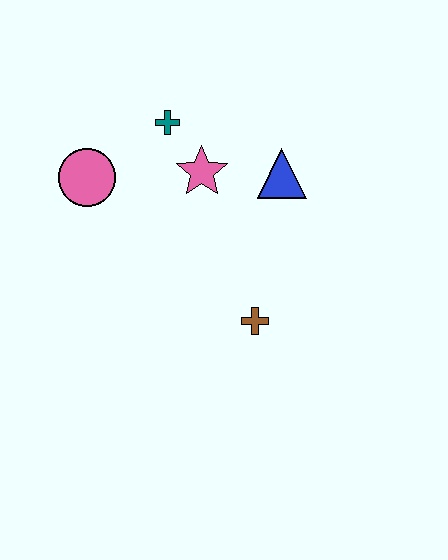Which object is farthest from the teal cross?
The brown cross is farthest from the teal cross.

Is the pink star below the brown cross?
No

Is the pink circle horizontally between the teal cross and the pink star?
No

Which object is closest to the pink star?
The teal cross is closest to the pink star.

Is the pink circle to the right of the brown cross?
No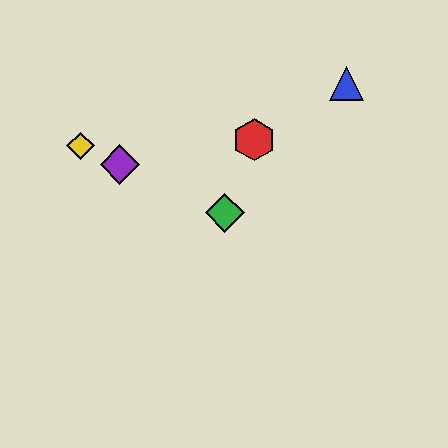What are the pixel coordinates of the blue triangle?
The blue triangle is at (346, 83).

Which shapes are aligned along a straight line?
The green diamond, the yellow diamond, the purple diamond are aligned along a straight line.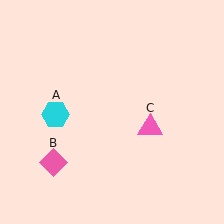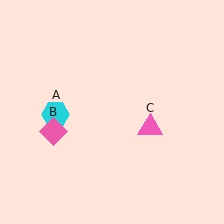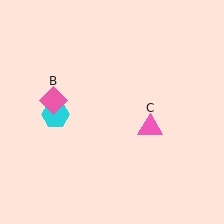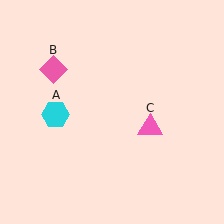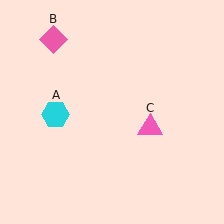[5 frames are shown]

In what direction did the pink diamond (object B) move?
The pink diamond (object B) moved up.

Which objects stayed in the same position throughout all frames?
Cyan hexagon (object A) and pink triangle (object C) remained stationary.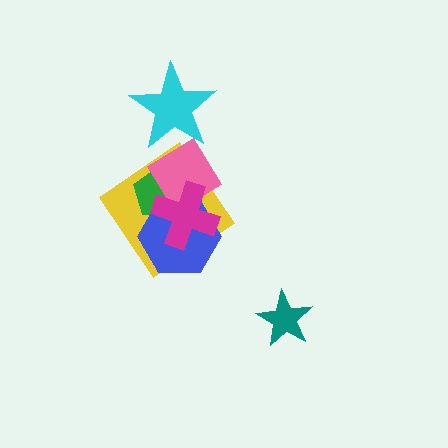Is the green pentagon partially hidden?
Yes, it is partially covered by another shape.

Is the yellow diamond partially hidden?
Yes, it is partially covered by another shape.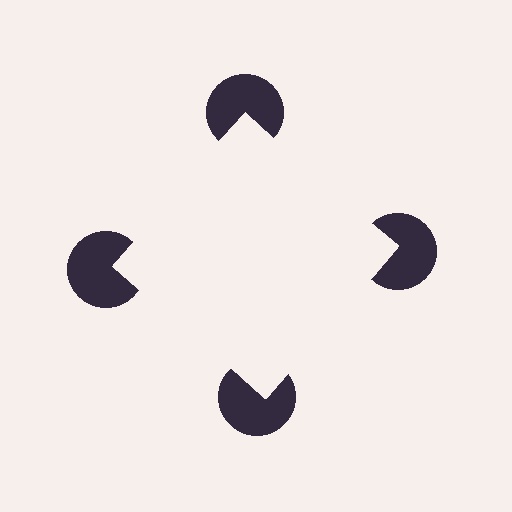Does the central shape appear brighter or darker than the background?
It typically appears slightly brighter than the background, even though no actual brightness change is drawn.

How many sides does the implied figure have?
4 sides.